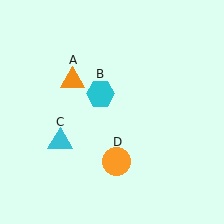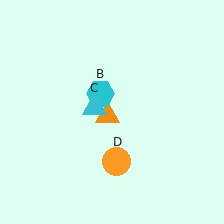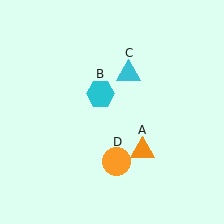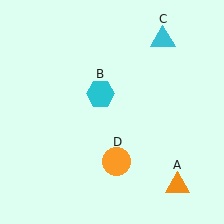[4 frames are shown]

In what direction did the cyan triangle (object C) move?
The cyan triangle (object C) moved up and to the right.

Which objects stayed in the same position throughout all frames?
Cyan hexagon (object B) and orange circle (object D) remained stationary.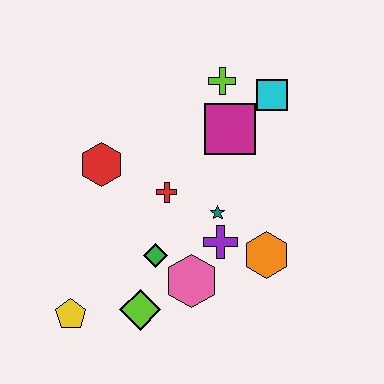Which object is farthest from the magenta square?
The yellow pentagon is farthest from the magenta square.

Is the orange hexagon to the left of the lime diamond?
No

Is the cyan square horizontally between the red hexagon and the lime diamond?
No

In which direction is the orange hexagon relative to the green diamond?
The orange hexagon is to the right of the green diamond.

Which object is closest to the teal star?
The purple cross is closest to the teal star.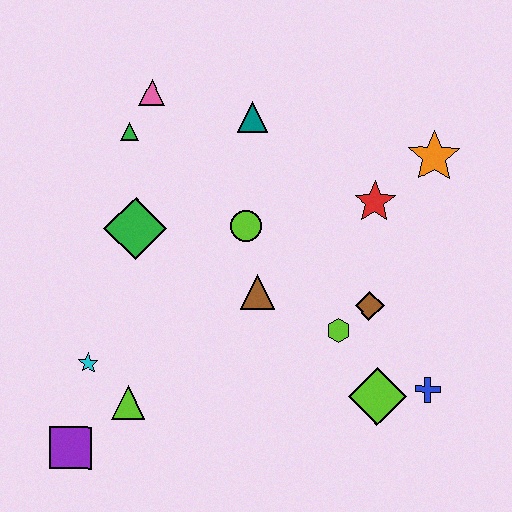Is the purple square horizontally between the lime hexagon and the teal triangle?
No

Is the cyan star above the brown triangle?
No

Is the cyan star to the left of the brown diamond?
Yes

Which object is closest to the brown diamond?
The lime hexagon is closest to the brown diamond.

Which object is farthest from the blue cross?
The pink triangle is farthest from the blue cross.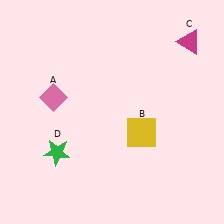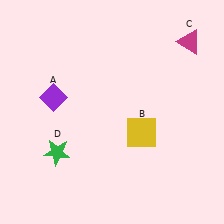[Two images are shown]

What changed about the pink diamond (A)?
In Image 1, A is pink. In Image 2, it changed to purple.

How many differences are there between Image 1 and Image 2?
There is 1 difference between the two images.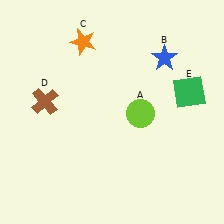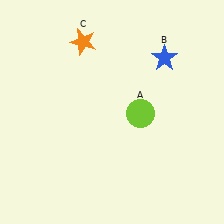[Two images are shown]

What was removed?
The green square (E), the brown cross (D) were removed in Image 2.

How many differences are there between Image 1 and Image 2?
There are 2 differences between the two images.